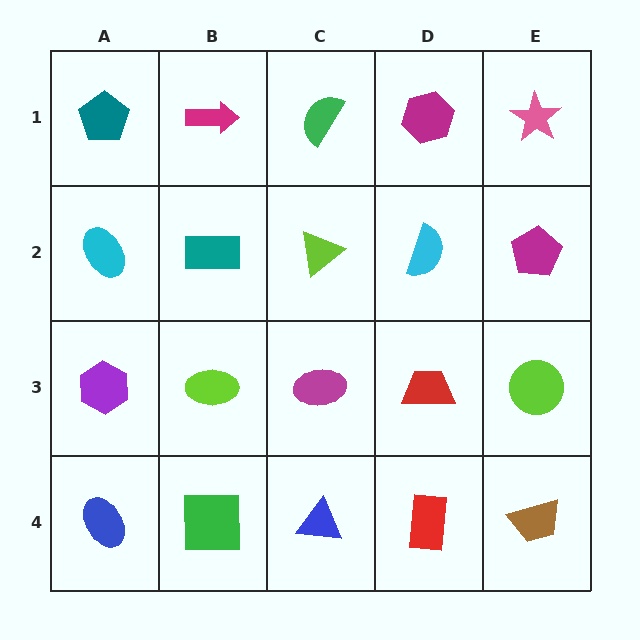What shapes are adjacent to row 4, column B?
A lime ellipse (row 3, column B), a blue ellipse (row 4, column A), a blue triangle (row 4, column C).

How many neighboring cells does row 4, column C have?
3.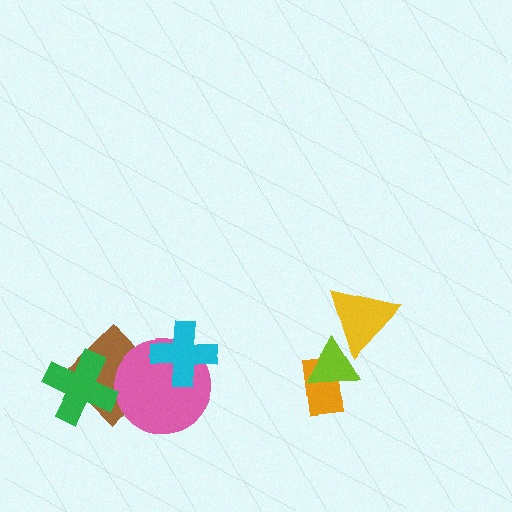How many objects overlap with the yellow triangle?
1 object overlaps with the yellow triangle.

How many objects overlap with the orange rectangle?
1 object overlaps with the orange rectangle.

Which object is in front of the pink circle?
The cyan cross is in front of the pink circle.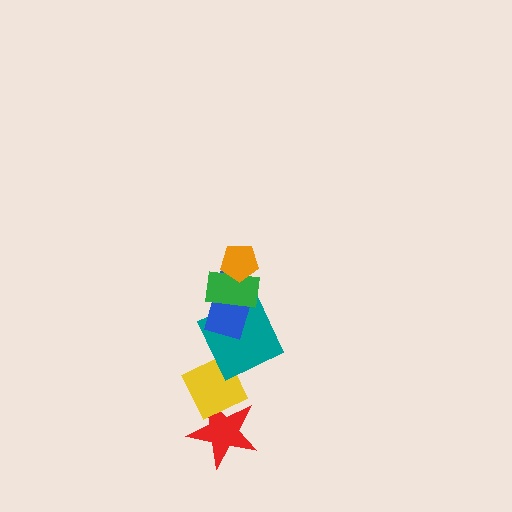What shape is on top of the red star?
The yellow diamond is on top of the red star.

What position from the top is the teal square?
The teal square is 4th from the top.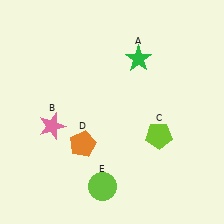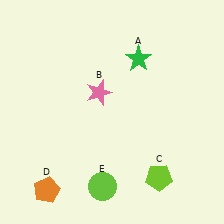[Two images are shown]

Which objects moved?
The objects that moved are: the pink star (B), the lime pentagon (C), the orange pentagon (D).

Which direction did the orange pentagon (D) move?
The orange pentagon (D) moved down.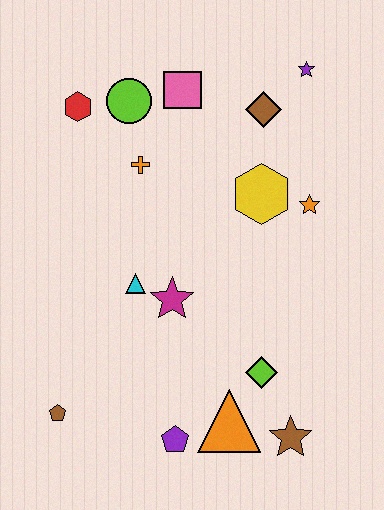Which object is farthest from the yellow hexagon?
The brown pentagon is farthest from the yellow hexagon.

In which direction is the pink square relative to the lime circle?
The pink square is to the right of the lime circle.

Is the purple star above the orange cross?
Yes